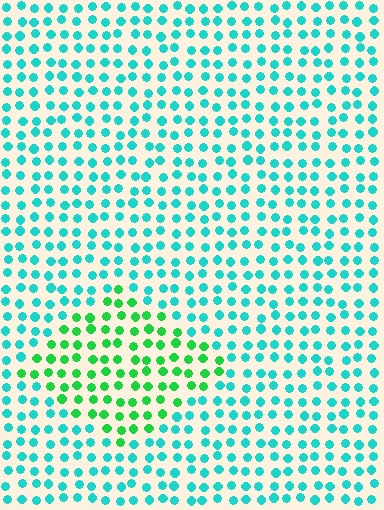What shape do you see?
I see a diamond.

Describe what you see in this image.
The image is filled with small cyan elements in a uniform arrangement. A diamond-shaped region is visible where the elements are tinted to a slightly different hue, forming a subtle color boundary.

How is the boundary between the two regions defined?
The boundary is defined purely by a slight shift in hue (about 45 degrees). Spacing, size, and orientation are identical on both sides.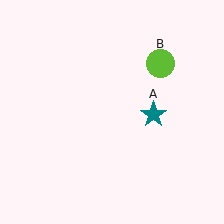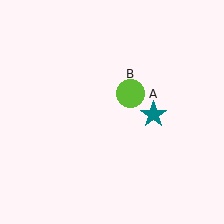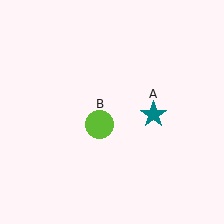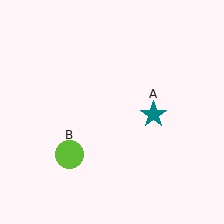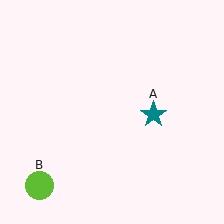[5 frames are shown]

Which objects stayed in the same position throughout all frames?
Teal star (object A) remained stationary.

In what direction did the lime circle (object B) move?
The lime circle (object B) moved down and to the left.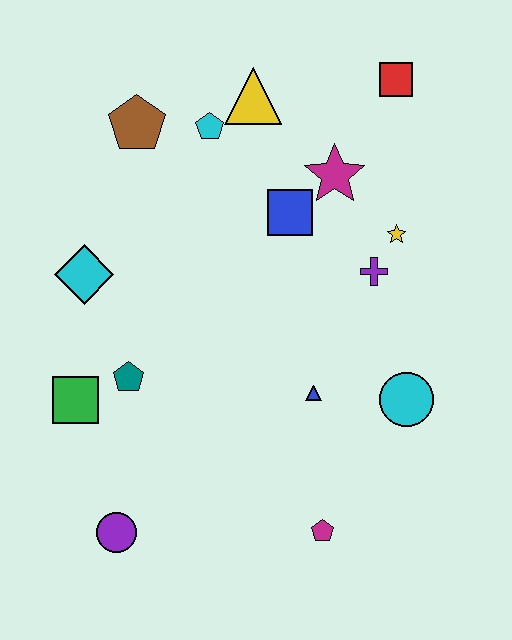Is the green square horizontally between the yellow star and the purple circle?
No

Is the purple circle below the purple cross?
Yes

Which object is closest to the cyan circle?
The blue triangle is closest to the cyan circle.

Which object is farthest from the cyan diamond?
The red square is farthest from the cyan diamond.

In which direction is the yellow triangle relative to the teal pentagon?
The yellow triangle is above the teal pentagon.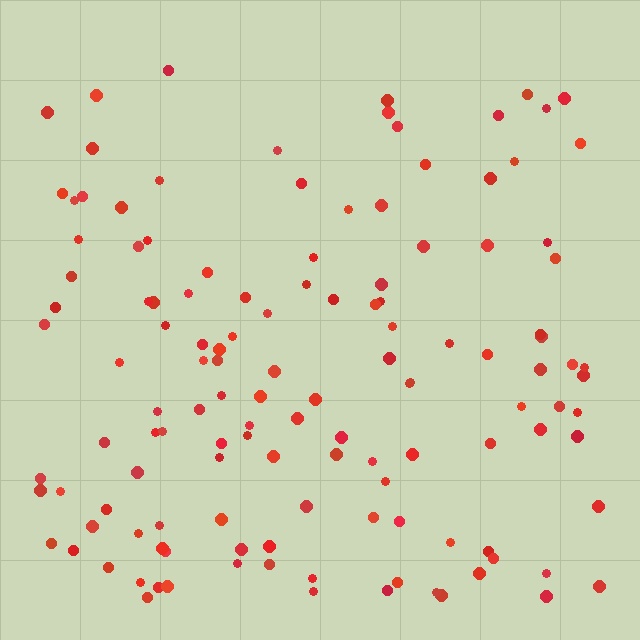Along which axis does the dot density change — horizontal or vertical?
Vertical.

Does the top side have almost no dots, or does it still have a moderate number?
Still a moderate number, just noticeably fewer than the bottom.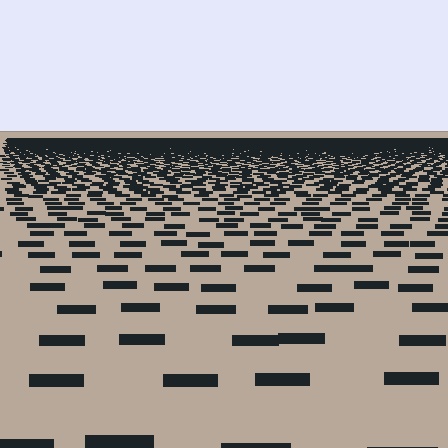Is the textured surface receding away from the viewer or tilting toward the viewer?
The surface is receding away from the viewer. Texture elements get smaller and denser toward the top.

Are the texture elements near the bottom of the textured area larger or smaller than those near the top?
Larger. Near the bottom, elements are closer to the viewer and appear at a bigger on-screen size.